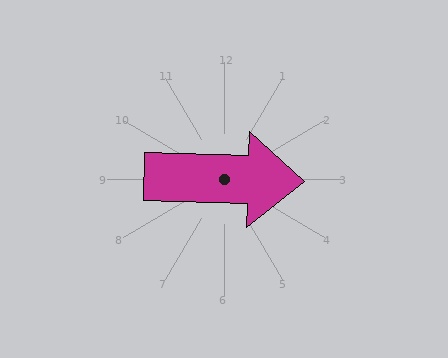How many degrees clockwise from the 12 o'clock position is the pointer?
Approximately 92 degrees.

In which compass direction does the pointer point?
East.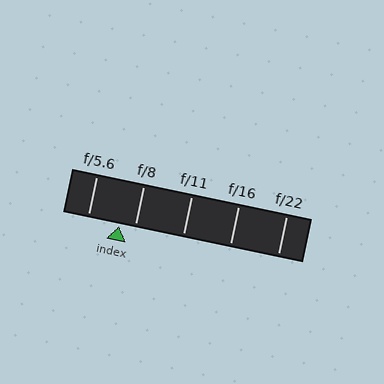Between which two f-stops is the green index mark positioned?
The index mark is between f/5.6 and f/8.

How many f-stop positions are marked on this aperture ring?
There are 5 f-stop positions marked.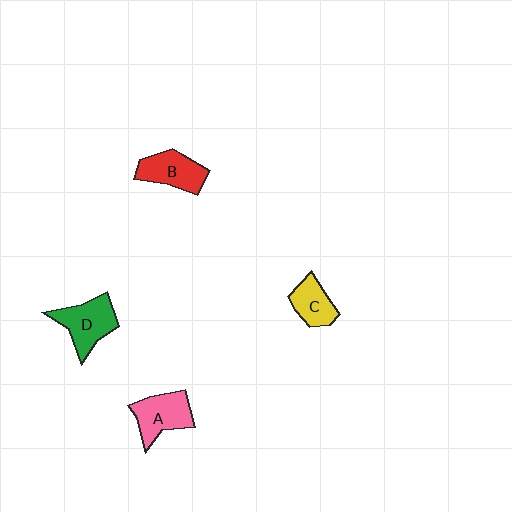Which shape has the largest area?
Shape D (green).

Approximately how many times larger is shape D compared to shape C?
Approximately 1.4 times.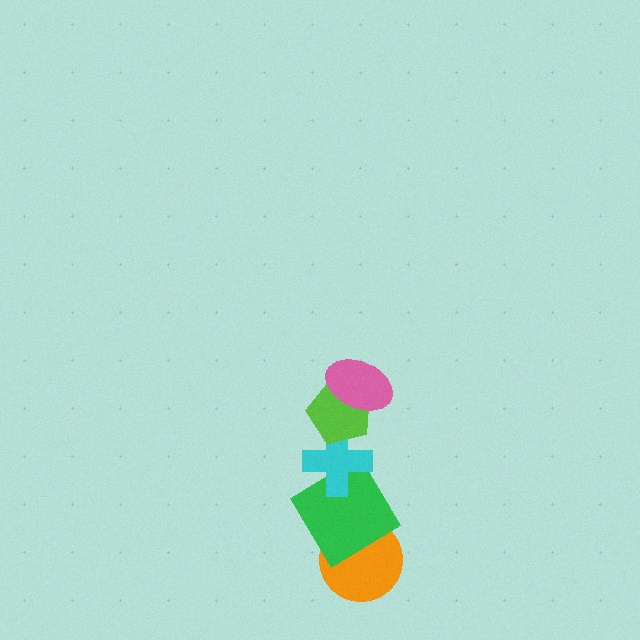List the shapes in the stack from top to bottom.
From top to bottom: the pink ellipse, the lime pentagon, the cyan cross, the green diamond, the orange circle.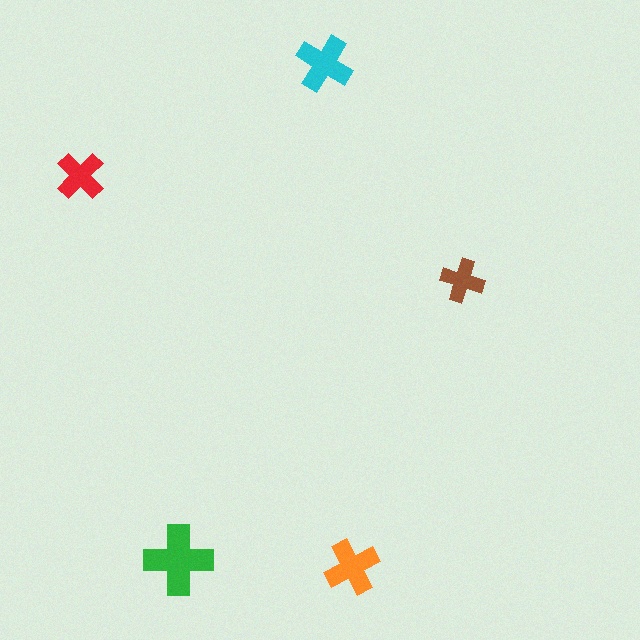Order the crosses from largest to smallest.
the green one, the cyan one, the orange one, the red one, the brown one.